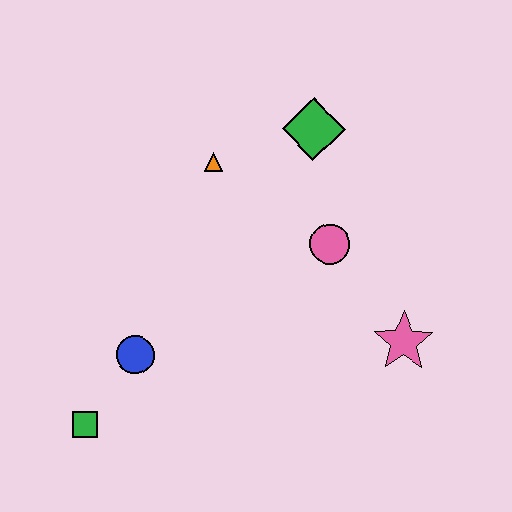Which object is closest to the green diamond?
The orange triangle is closest to the green diamond.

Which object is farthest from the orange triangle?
The green square is farthest from the orange triangle.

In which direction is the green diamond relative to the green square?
The green diamond is above the green square.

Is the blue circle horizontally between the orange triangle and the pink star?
No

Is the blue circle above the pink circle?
No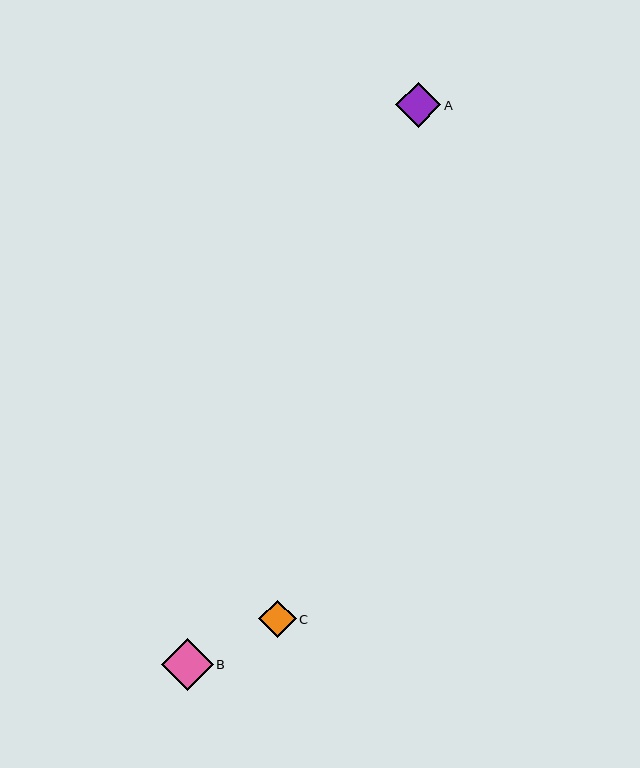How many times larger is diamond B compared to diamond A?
Diamond B is approximately 1.2 times the size of diamond A.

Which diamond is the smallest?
Diamond C is the smallest with a size of approximately 38 pixels.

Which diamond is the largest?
Diamond B is the largest with a size of approximately 52 pixels.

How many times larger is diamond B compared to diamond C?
Diamond B is approximately 1.4 times the size of diamond C.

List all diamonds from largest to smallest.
From largest to smallest: B, A, C.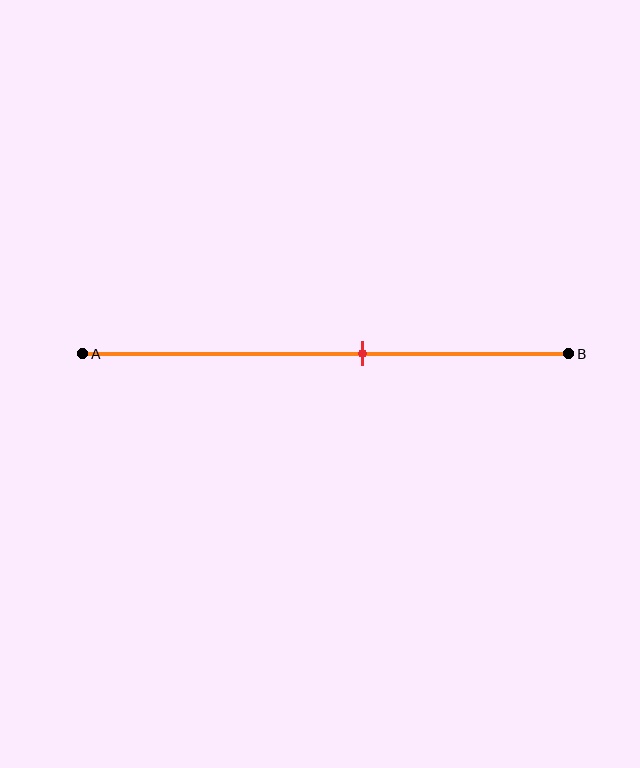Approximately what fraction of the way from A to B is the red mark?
The red mark is approximately 60% of the way from A to B.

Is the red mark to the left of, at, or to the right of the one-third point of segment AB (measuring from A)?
The red mark is to the right of the one-third point of segment AB.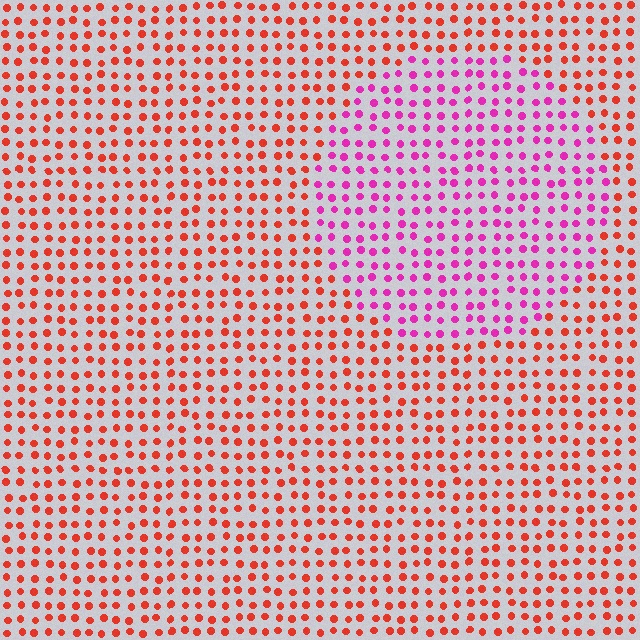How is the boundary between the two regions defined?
The boundary is defined purely by a slight shift in hue (about 49 degrees). Spacing, size, and orientation are identical on both sides.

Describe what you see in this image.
The image is filled with small red elements in a uniform arrangement. A circle-shaped region is visible where the elements are tinted to a slightly different hue, forming a subtle color boundary.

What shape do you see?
I see a circle.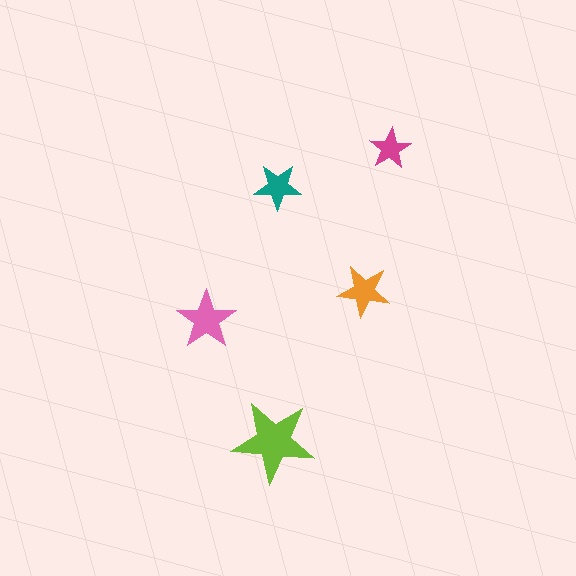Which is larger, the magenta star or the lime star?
The lime one.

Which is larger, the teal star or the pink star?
The pink one.